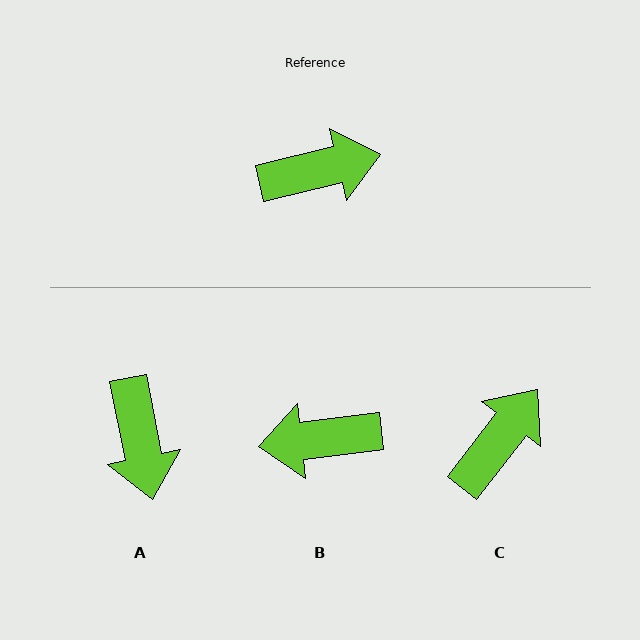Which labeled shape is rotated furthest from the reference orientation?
B, about 173 degrees away.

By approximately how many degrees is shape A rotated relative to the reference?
Approximately 92 degrees clockwise.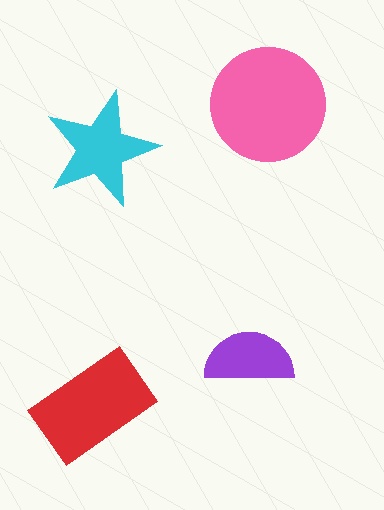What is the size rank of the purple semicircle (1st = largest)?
4th.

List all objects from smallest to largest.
The purple semicircle, the cyan star, the red rectangle, the pink circle.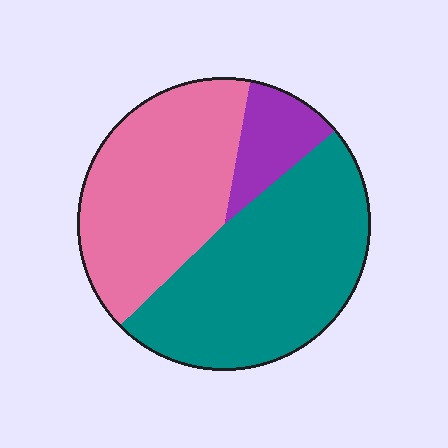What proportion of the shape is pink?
Pink takes up between a quarter and a half of the shape.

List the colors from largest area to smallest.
From largest to smallest: teal, pink, purple.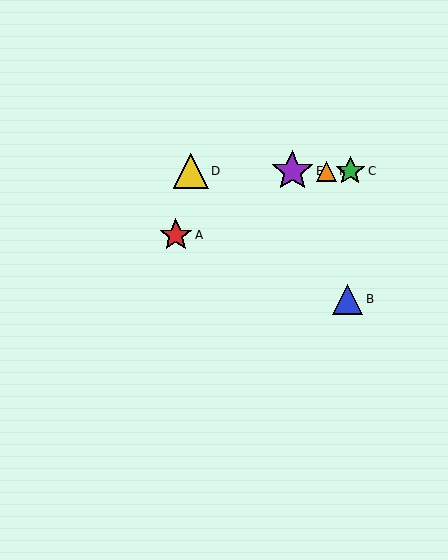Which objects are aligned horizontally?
Objects C, D, E, F are aligned horizontally.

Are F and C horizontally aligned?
Yes, both are at y≈171.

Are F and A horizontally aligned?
No, F is at y≈171 and A is at y≈235.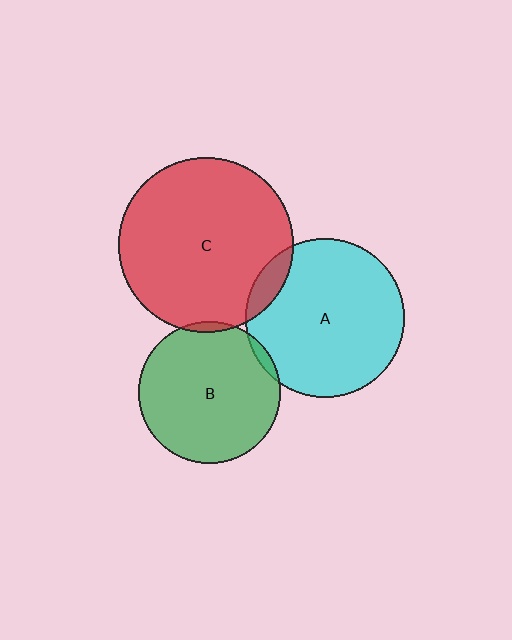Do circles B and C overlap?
Yes.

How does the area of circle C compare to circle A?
Approximately 1.2 times.